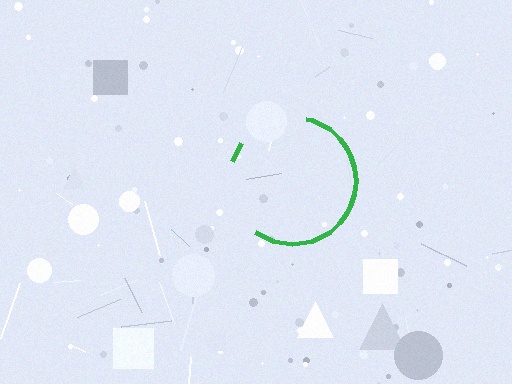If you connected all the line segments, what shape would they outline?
They would outline a circle.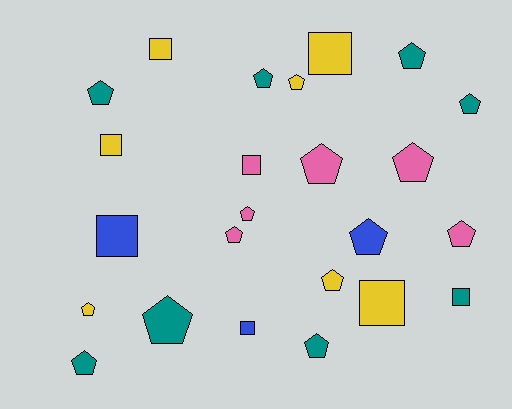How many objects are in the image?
There are 24 objects.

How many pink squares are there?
There is 1 pink square.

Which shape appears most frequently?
Pentagon, with 16 objects.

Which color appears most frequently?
Teal, with 8 objects.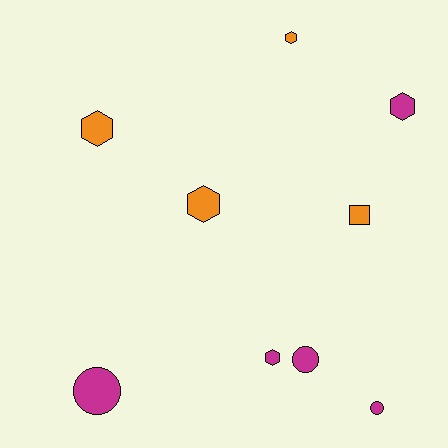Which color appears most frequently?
Magenta, with 5 objects.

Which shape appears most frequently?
Hexagon, with 5 objects.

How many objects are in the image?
There are 9 objects.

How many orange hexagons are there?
There are 3 orange hexagons.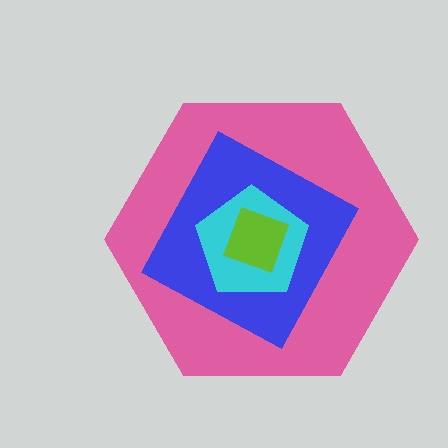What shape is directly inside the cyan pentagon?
The lime square.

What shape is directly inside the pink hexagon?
The blue diamond.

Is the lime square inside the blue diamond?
Yes.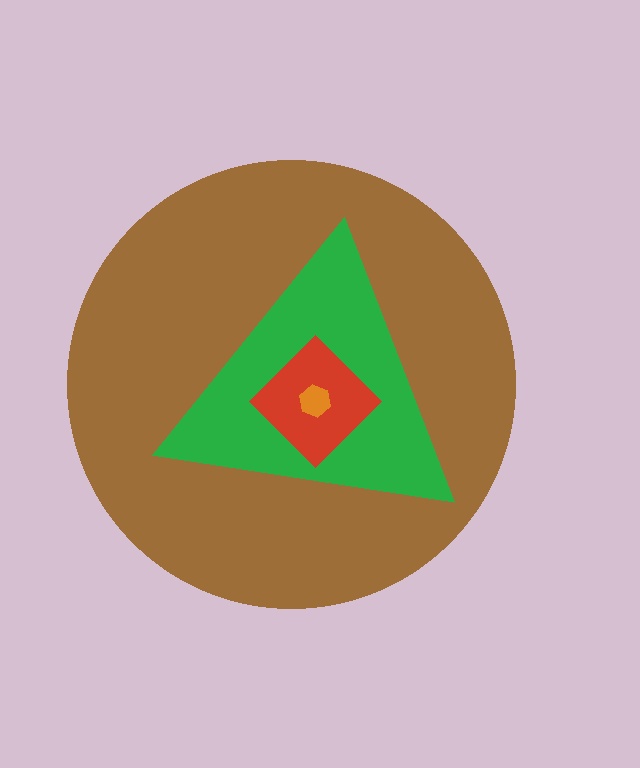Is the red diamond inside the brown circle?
Yes.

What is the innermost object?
The orange hexagon.